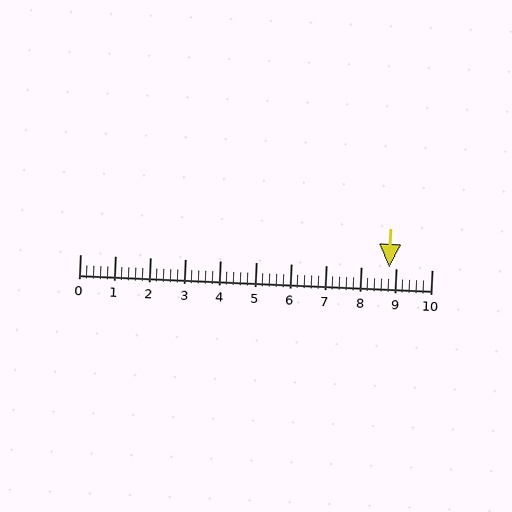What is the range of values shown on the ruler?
The ruler shows values from 0 to 10.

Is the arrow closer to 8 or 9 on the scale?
The arrow is closer to 9.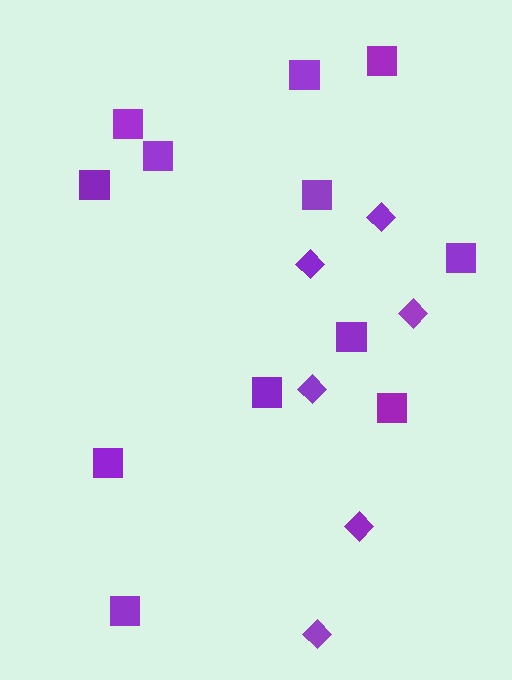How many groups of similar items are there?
There are 2 groups: one group of squares (12) and one group of diamonds (6).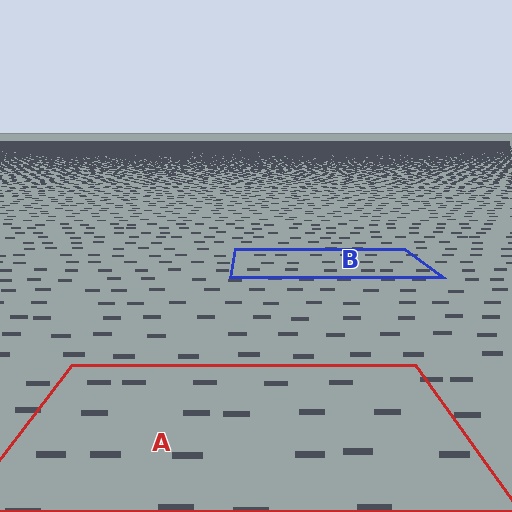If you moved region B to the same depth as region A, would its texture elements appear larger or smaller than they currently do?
They would appear larger. At a closer depth, the same texture elements are projected at a bigger on-screen size.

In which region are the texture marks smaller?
The texture marks are smaller in region B, because it is farther away.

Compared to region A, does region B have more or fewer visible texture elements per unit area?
Region B has more texture elements per unit area — they are packed more densely because it is farther away.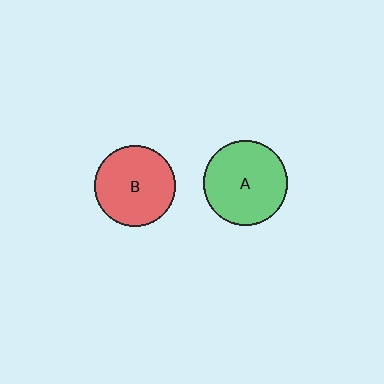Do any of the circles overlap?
No, none of the circles overlap.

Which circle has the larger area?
Circle A (green).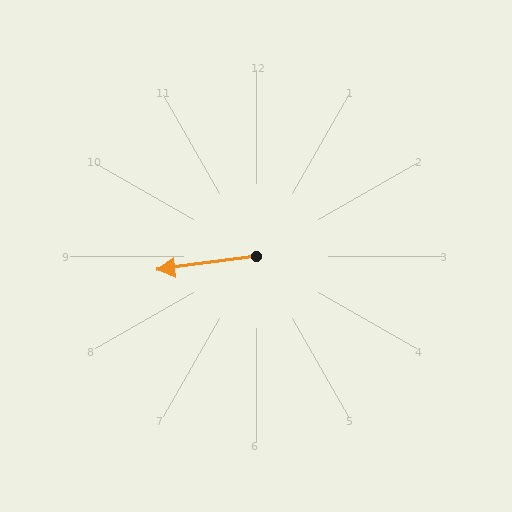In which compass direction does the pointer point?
West.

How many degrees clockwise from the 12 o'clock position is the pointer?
Approximately 262 degrees.